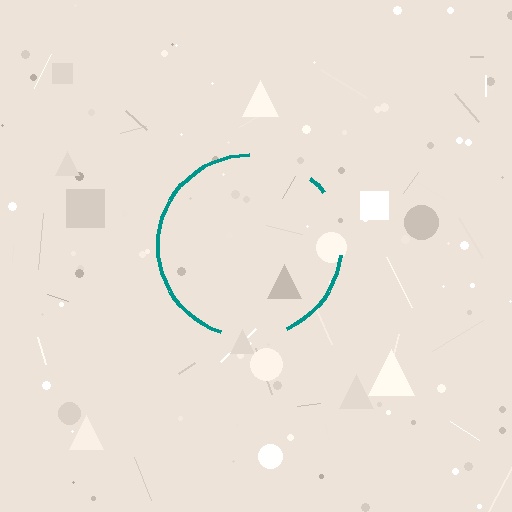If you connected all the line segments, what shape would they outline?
They would outline a circle.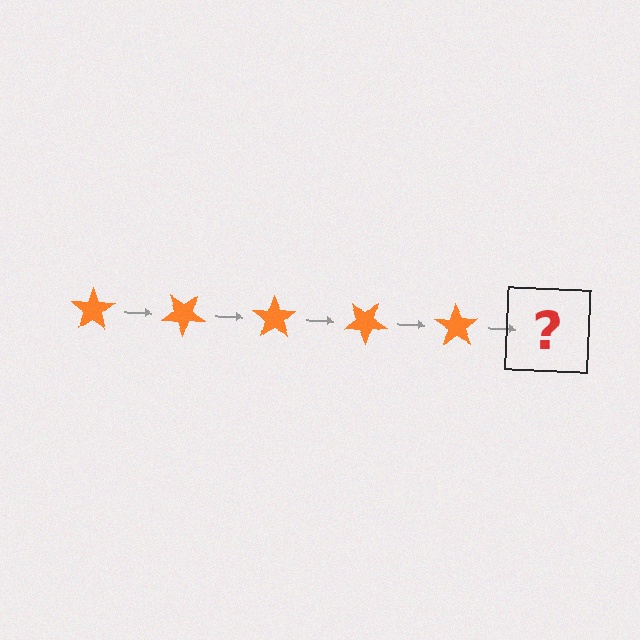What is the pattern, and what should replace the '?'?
The pattern is that the star rotates 35 degrees each step. The '?' should be an orange star rotated 175 degrees.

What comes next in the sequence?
The next element should be an orange star rotated 175 degrees.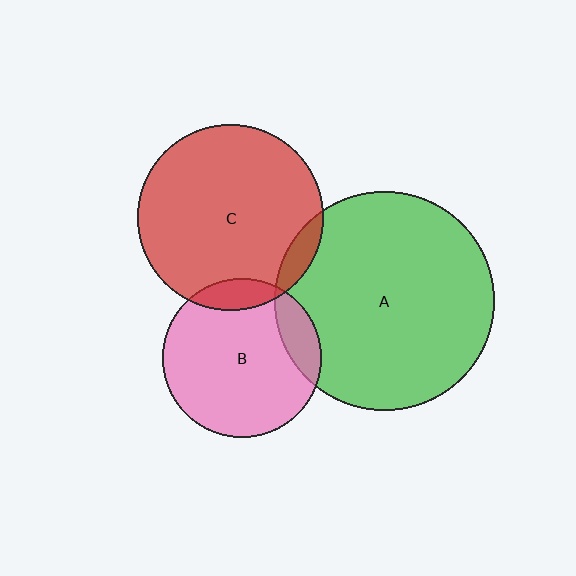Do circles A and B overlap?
Yes.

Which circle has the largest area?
Circle A (green).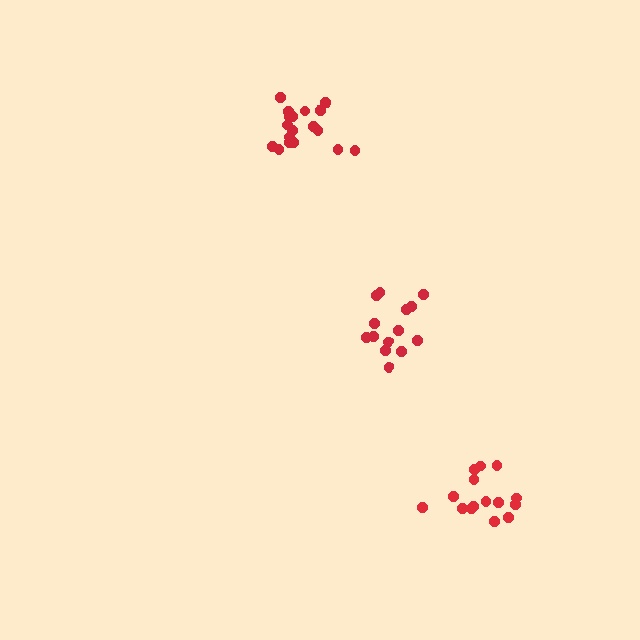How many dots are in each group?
Group 1: 14 dots, Group 2: 15 dots, Group 3: 18 dots (47 total).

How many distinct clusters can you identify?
There are 3 distinct clusters.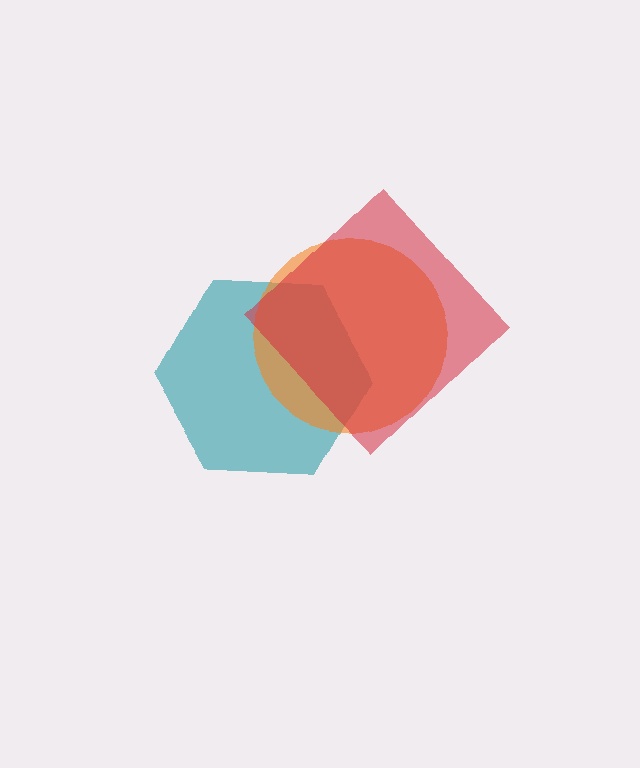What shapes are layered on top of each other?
The layered shapes are: a teal hexagon, an orange circle, a red diamond.